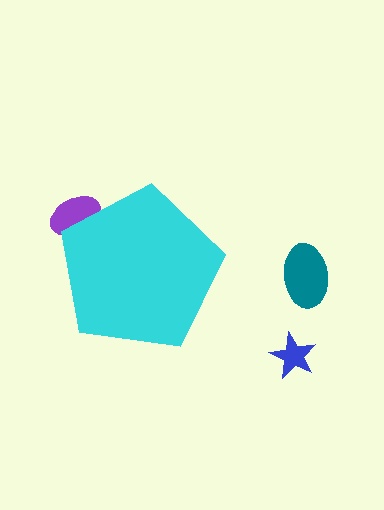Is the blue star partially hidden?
No, the blue star is fully visible.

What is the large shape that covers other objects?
A cyan pentagon.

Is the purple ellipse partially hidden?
Yes, the purple ellipse is partially hidden behind the cyan pentagon.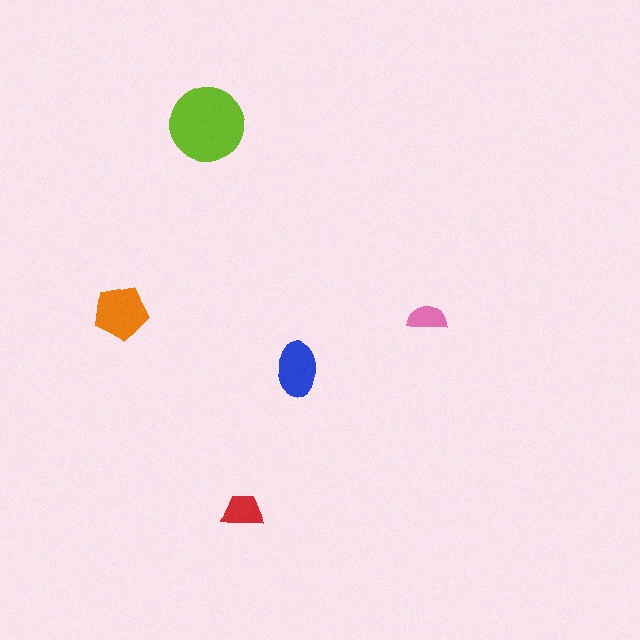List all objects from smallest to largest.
The pink semicircle, the red trapezoid, the blue ellipse, the orange pentagon, the lime circle.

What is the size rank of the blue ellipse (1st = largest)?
3rd.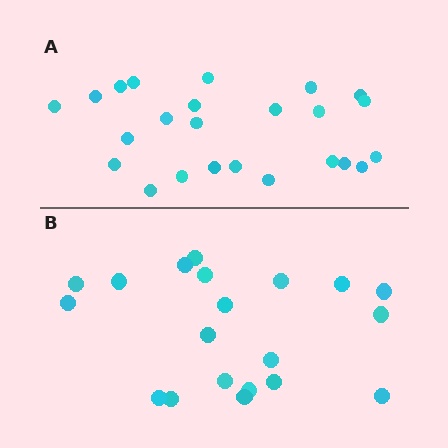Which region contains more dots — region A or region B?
Region A (the top region) has more dots.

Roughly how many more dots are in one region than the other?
Region A has about 4 more dots than region B.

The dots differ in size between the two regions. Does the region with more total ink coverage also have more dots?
No. Region B has more total ink coverage because its dots are larger, but region A actually contains more individual dots. Total area can be misleading — the number of items is what matters here.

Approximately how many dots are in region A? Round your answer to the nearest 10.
About 20 dots. (The exact count is 24, which rounds to 20.)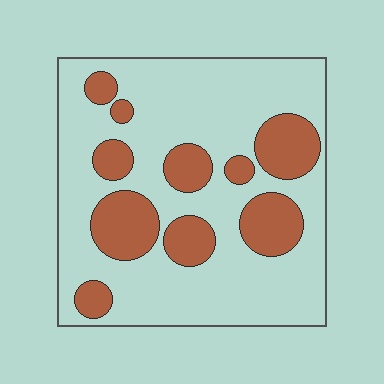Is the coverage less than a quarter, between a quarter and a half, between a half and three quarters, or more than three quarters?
Between a quarter and a half.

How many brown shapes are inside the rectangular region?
10.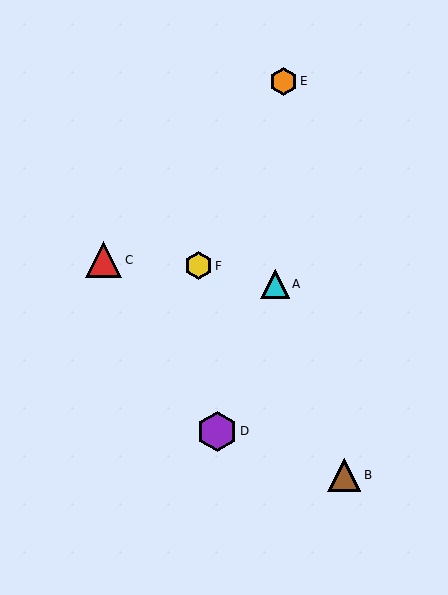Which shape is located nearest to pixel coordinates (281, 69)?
The orange hexagon (labeled E) at (284, 81) is nearest to that location.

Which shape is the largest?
The purple hexagon (labeled D) is the largest.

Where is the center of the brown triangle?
The center of the brown triangle is at (344, 475).